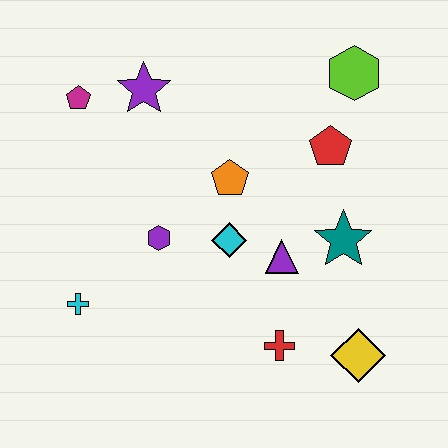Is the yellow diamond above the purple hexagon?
No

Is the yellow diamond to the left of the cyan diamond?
No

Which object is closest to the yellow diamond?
The red cross is closest to the yellow diamond.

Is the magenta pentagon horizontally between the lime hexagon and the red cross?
No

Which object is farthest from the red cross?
The magenta pentagon is farthest from the red cross.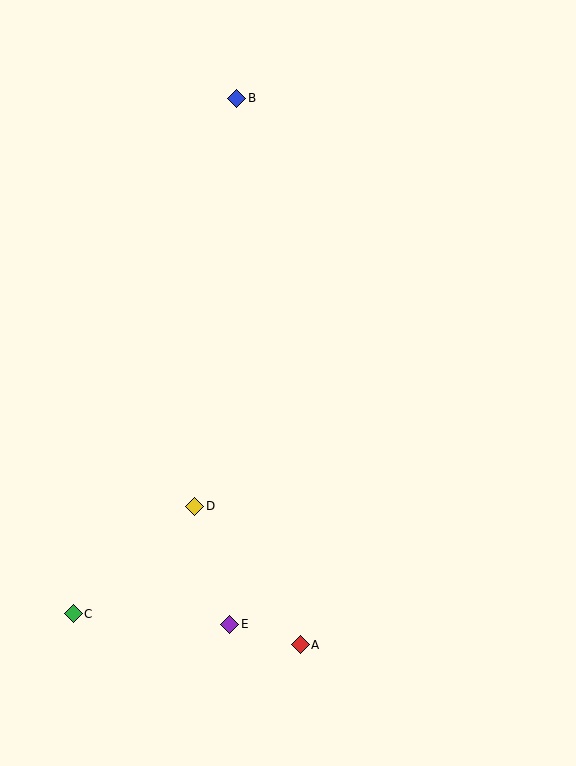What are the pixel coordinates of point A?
Point A is at (300, 645).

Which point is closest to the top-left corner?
Point B is closest to the top-left corner.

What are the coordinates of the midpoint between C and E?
The midpoint between C and E is at (151, 619).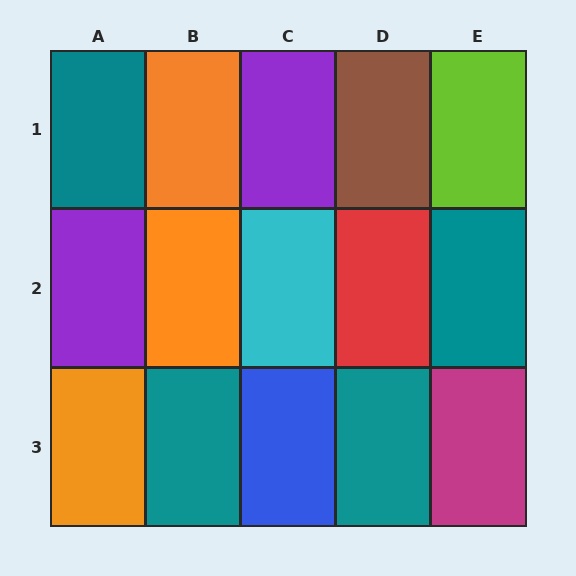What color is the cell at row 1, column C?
Purple.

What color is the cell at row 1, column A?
Teal.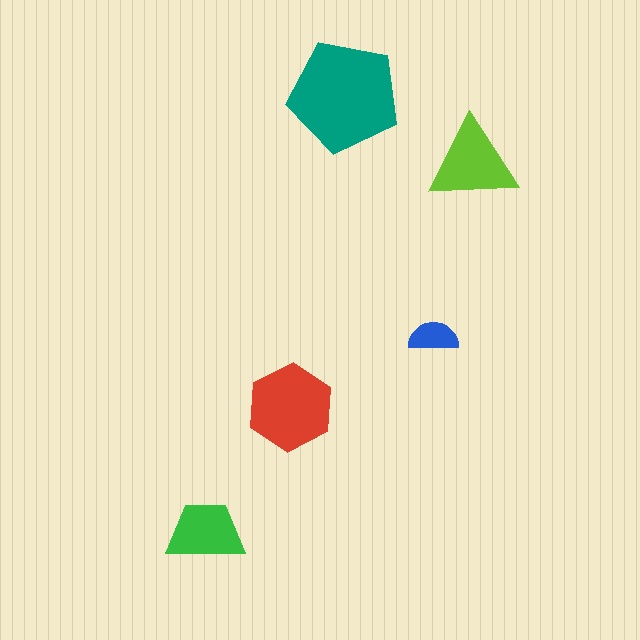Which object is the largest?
The teal pentagon.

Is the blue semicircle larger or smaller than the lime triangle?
Smaller.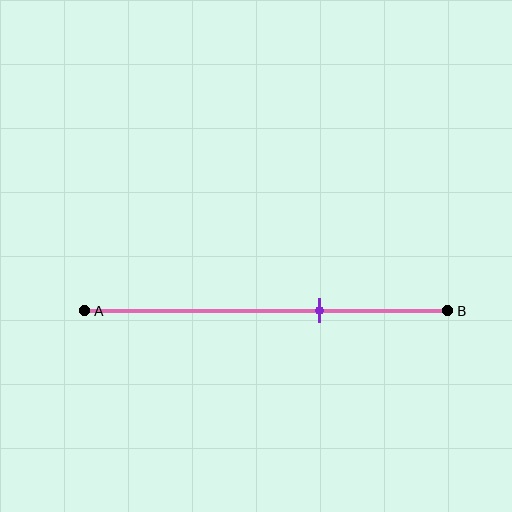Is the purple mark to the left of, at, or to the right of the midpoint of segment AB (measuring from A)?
The purple mark is to the right of the midpoint of segment AB.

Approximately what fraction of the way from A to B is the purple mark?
The purple mark is approximately 65% of the way from A to B.